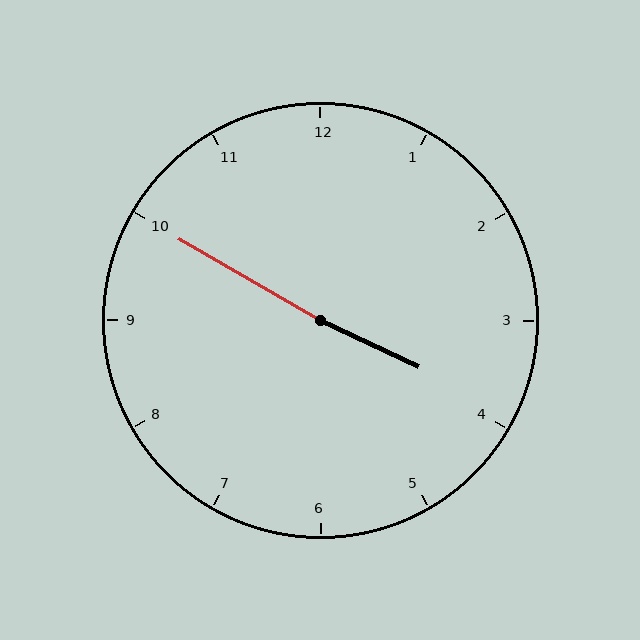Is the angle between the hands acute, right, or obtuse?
It is obtuse.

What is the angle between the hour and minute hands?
Approximately 175 degrees.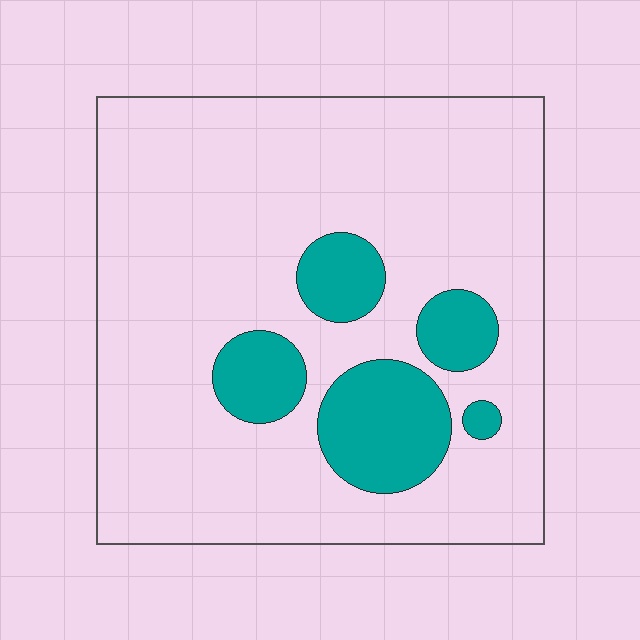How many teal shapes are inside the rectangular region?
5.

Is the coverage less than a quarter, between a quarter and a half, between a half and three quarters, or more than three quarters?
Less than a quarter.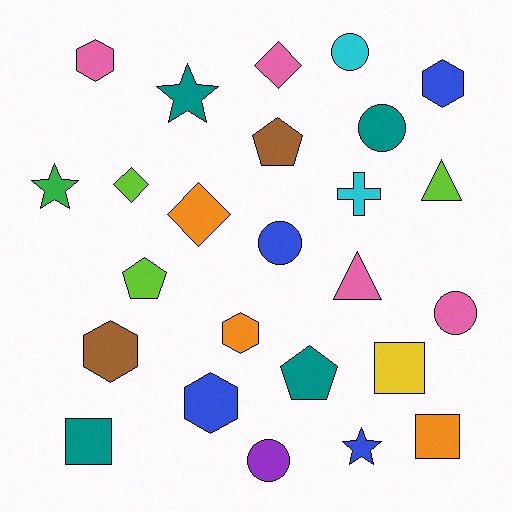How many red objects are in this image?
There are no red objects.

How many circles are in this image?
There are 5 circles.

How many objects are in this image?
There are 25 objects.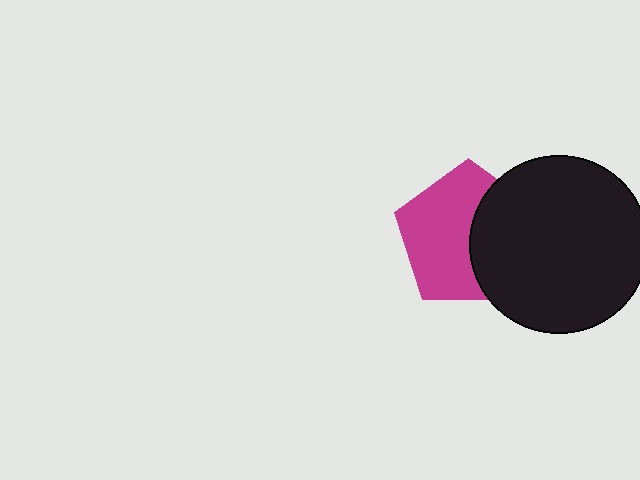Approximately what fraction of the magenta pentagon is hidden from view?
Roughly 41% of the magenta pentagon is hidden behind the black circle.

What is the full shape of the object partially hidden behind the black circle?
The partially hidden object is a magenta pentagon.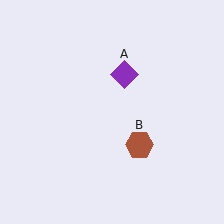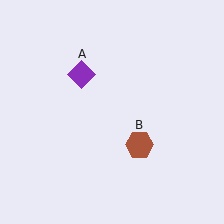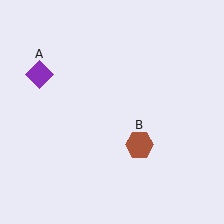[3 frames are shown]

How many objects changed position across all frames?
1 object changed position: purple diamond (object A).